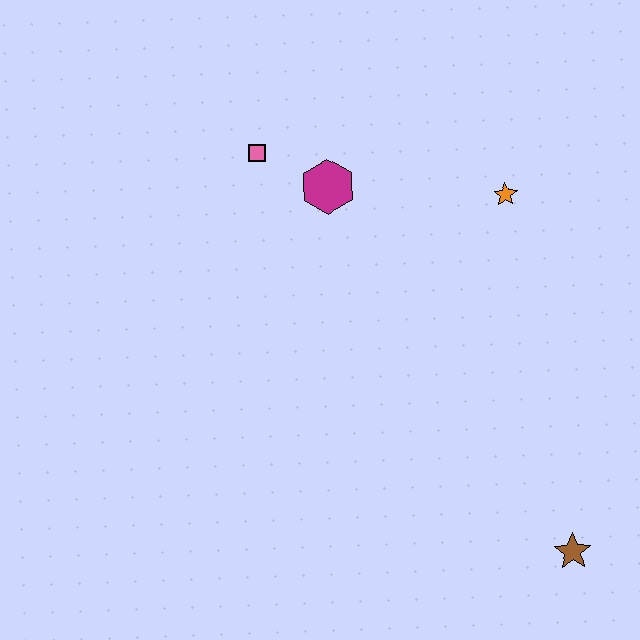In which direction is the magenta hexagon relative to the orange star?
The magenta hexagon is to the left of the orange star.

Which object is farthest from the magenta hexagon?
The brown star is farthest from the magenta hexagon.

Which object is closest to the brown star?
The orange star is closest to the brown star.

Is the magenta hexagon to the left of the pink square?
No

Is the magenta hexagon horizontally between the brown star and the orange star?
No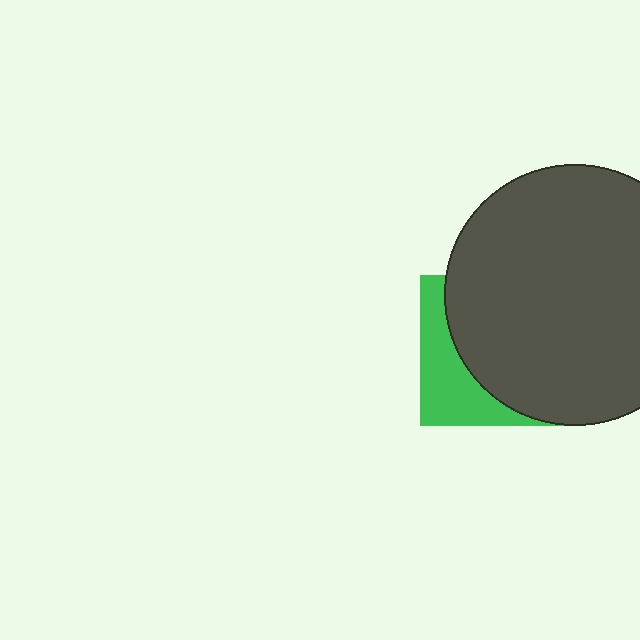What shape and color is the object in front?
The object in front is a dark gray circle.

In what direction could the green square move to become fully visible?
The green square could move left. That would shift it out from behind the dark gray circle entirely.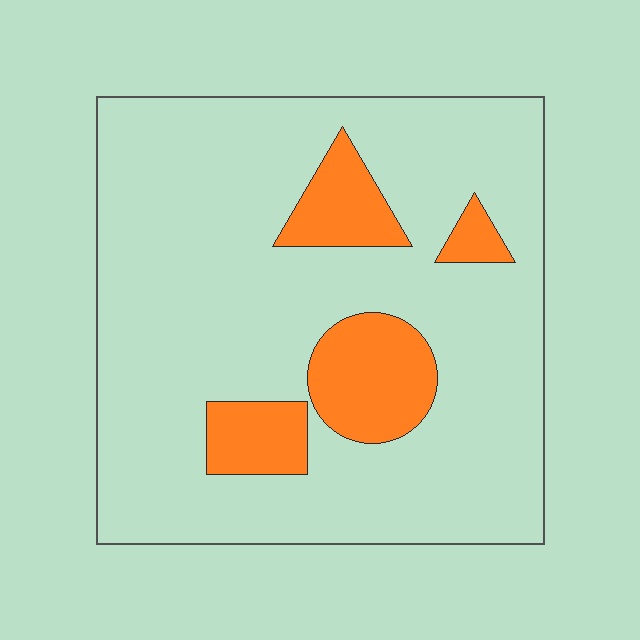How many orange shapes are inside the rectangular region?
4.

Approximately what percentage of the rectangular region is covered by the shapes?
Approximately 15%.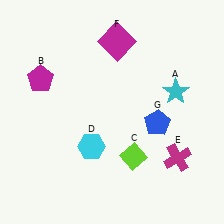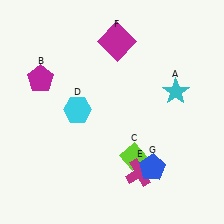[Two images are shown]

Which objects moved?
The objects that moved are: the cyan hexagon (D), the magenta cross (E), the blue pentagon (G).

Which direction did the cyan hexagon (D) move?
The cyan hexagon (D) moved up.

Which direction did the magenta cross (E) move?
The magenta cross (E) moved left.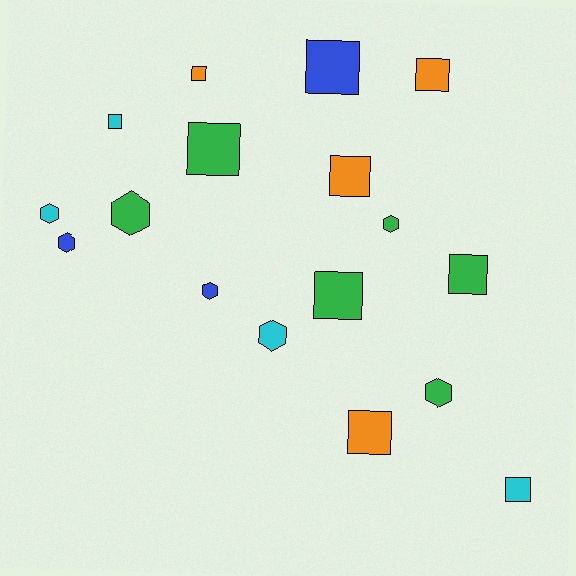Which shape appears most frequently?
Square, with 10 objects.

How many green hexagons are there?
There are 3 green hexagons.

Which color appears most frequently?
Green, with 6 objects.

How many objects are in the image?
There are 17 objects.